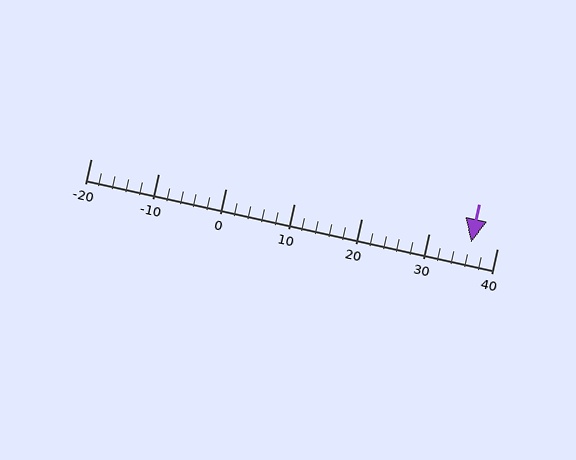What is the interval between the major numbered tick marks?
The major tick marks are spaced 10 units apart.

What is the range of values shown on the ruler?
The ruler shows values from -20 to 40.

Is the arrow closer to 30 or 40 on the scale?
The arrow is closer to 40.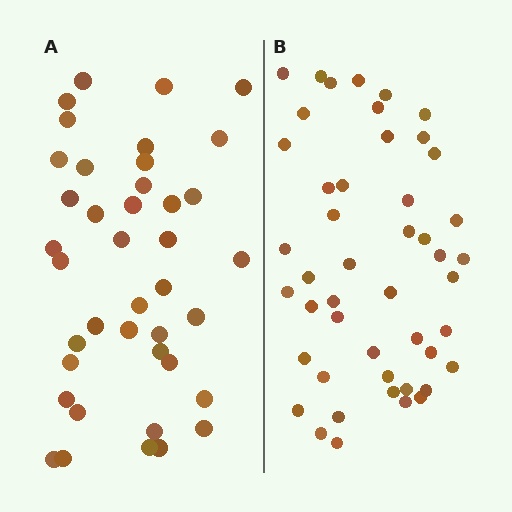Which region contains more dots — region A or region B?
Region B (the right region) has more dots.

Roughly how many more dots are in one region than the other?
Region B has roughly 8 or so more dots than region A.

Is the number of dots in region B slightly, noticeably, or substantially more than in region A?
Region B has only slightly more — the two regions are fairly close. The ratio is roughly 1.2 to 1.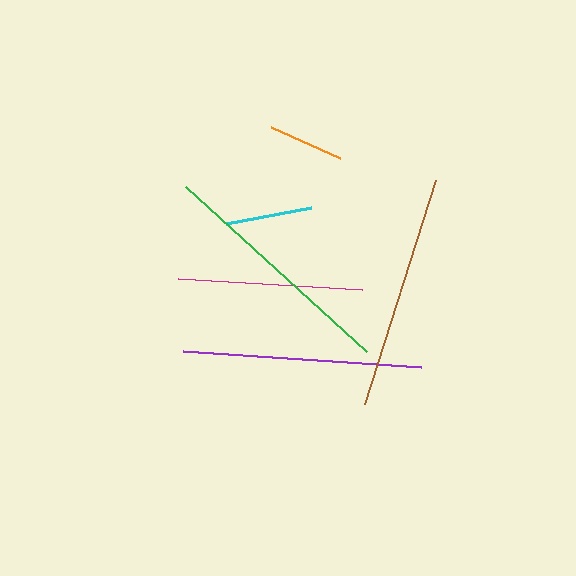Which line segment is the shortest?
The orange line is the shortest at approximately 76 pixels.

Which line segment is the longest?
The green line is the longest at approximately 246 pixels.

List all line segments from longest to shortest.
From longest to shortest: green, purple, brown, magenta, cyan, orange.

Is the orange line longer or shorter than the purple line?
The purple line is longer than the orange line.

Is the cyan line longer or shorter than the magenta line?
The magenta line is longer than the cyan line.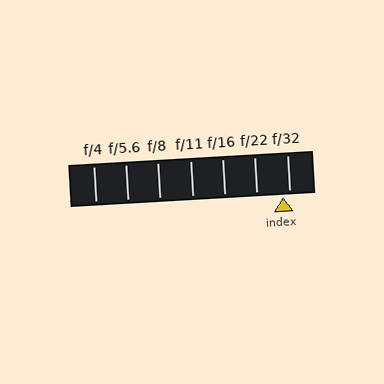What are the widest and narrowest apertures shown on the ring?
The widest aperture shown is f/4 and the narrowest is f/32.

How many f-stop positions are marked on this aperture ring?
There are 7 f-stop positions marked.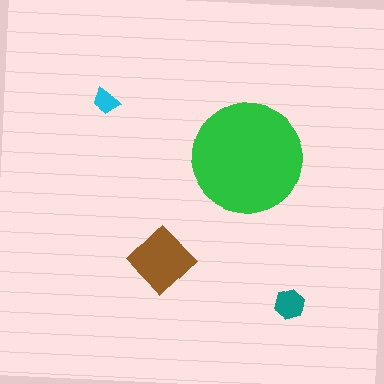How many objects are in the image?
There are 4 objects in the image.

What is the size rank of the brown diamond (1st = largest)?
2nd.